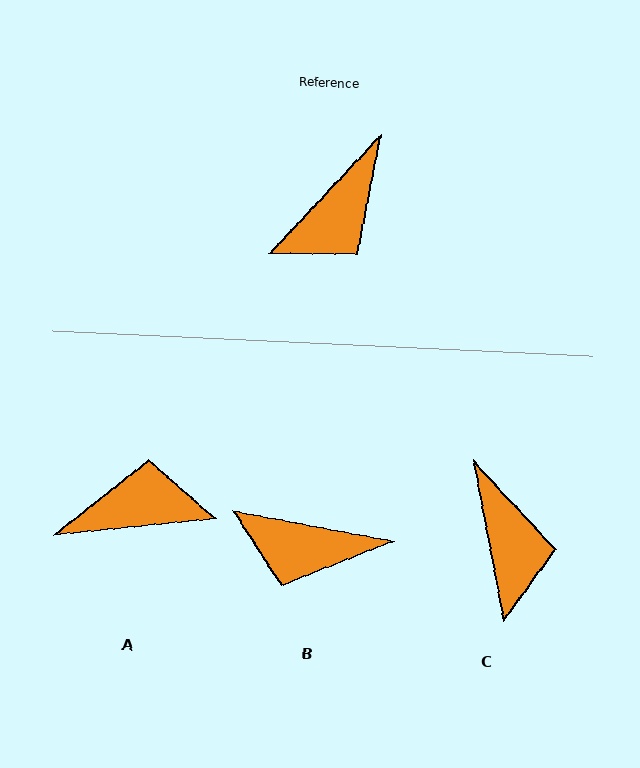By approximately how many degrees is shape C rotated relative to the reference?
Approximately 54 degrees counter-clockwise.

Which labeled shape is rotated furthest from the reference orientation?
A, about 139 degrees away.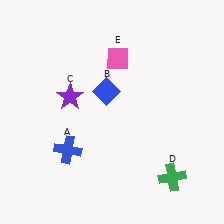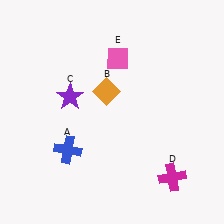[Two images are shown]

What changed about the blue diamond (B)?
In Image 1, B is blue. In Image 2, it changed to orange.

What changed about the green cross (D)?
In Image 1, D is green. In Image 2, it changed to magenta.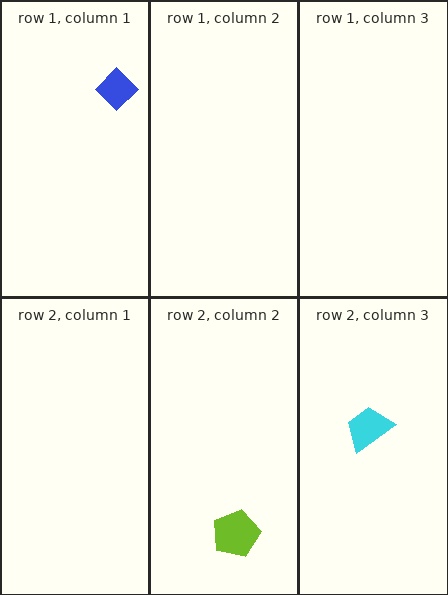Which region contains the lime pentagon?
The row 2, column 2 region.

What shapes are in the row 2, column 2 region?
The lime pentagon.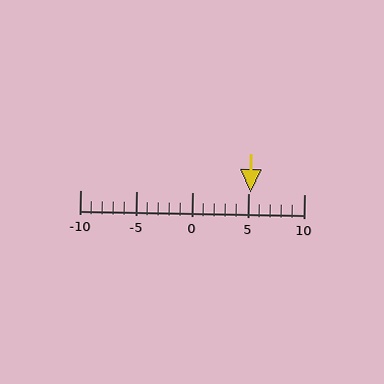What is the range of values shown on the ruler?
The ruler shows values from -10 to 10.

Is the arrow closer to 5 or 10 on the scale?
The arrow is closer to 5.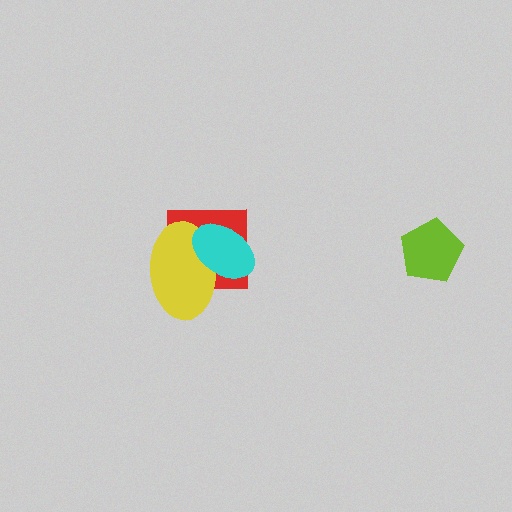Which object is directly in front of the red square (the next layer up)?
The yellow ellipse is directly in front of the red square.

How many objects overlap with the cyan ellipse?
2 objects overlap with the cyan ellipse.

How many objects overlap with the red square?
2 objects overlap with the red square.